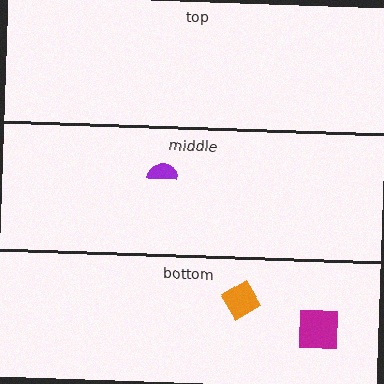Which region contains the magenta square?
The bottom region.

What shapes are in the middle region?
The purple semicircle.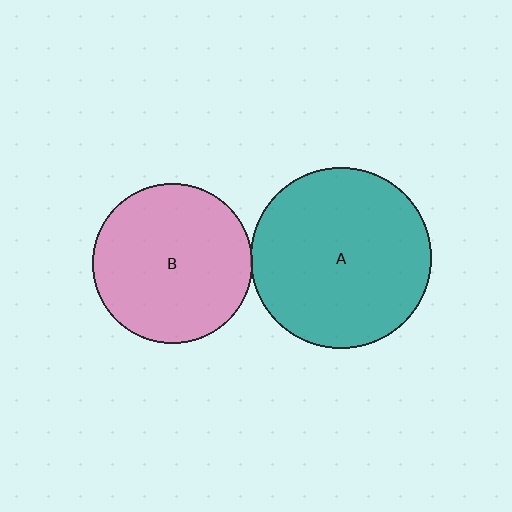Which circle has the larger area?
Circle A (teal).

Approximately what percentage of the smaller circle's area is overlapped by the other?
Approximately 5%.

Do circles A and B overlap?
Yes.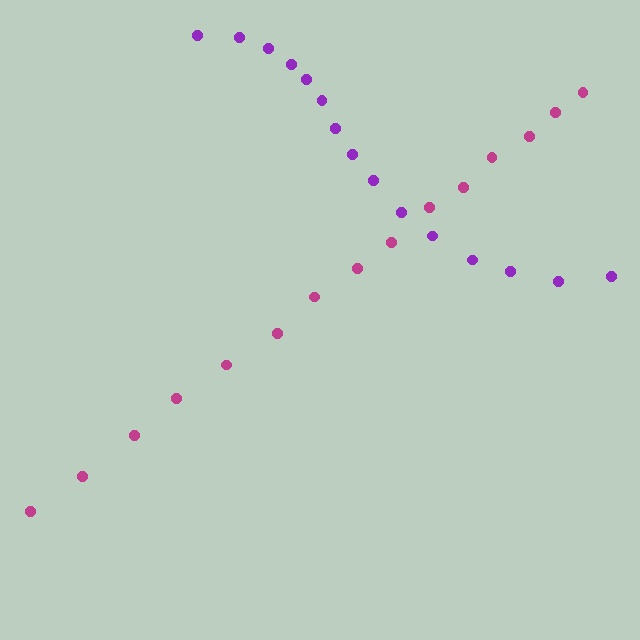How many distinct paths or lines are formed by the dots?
There are 2 distinct paths.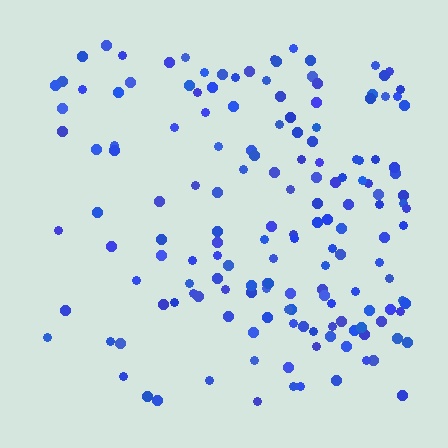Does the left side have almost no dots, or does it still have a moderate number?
Still a moderate number, just noticeably fewer than the right.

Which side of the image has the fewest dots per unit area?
The left.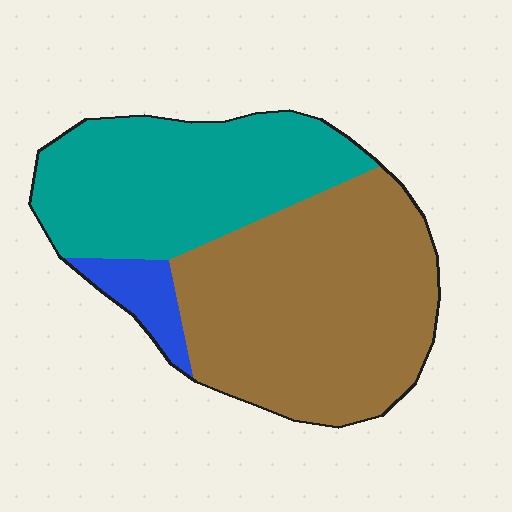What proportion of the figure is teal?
Teal covers roughly 40% of the figure.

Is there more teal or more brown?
Brown.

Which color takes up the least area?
Blue, at roughly 5%.